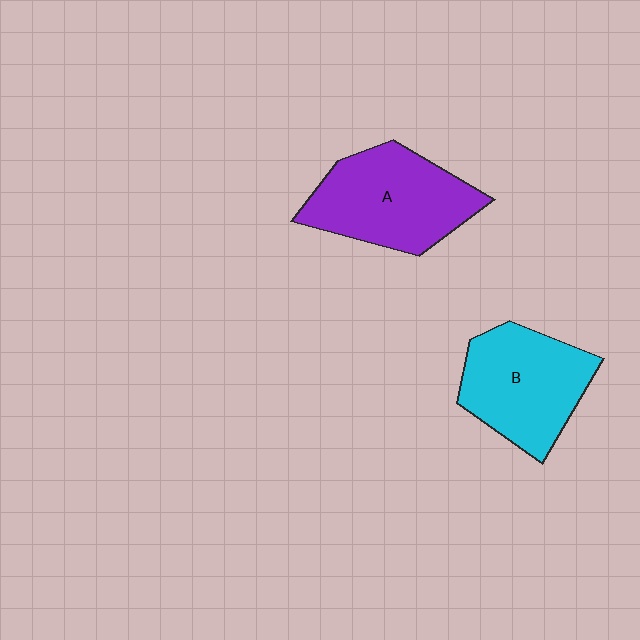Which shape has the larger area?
Shape A (purple).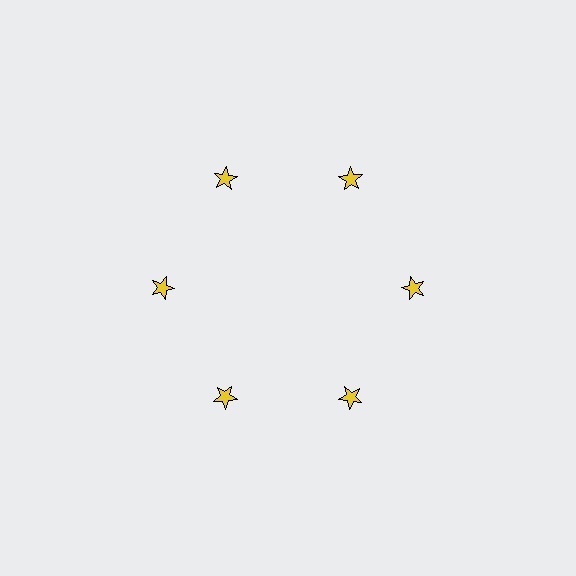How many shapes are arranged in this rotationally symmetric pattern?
There are 6 shapes, arranged in 6 groups of 1.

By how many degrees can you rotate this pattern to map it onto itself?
The pattern maps onto itself every 60 degrees of rotation.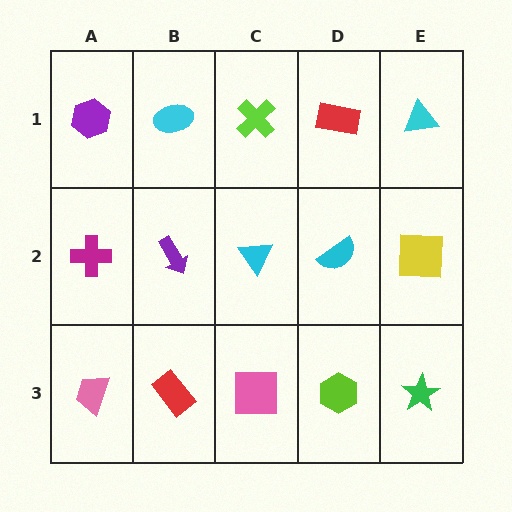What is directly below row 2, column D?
A lime hexagon.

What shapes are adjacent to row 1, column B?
A purple arrow (row 2, column B), a purple hexagon (row 1, column A), a lime cross (row 1, column C).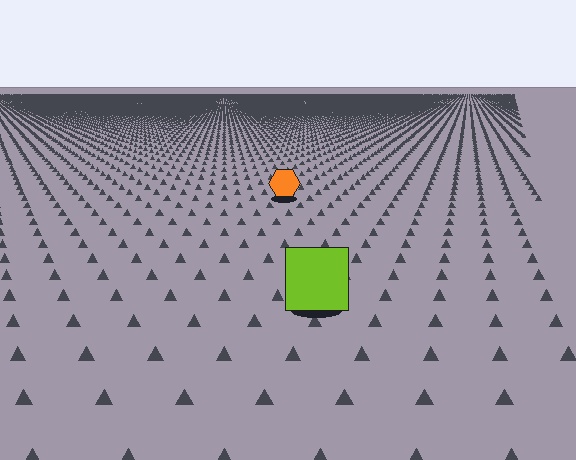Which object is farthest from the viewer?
The orange hexagon is farthest from the viewer. It appears smaller and the ground texture around it is denser.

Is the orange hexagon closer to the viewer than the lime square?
No. The lime square is closer — you can tell from the texture gradient: the ground texture is coarser near it.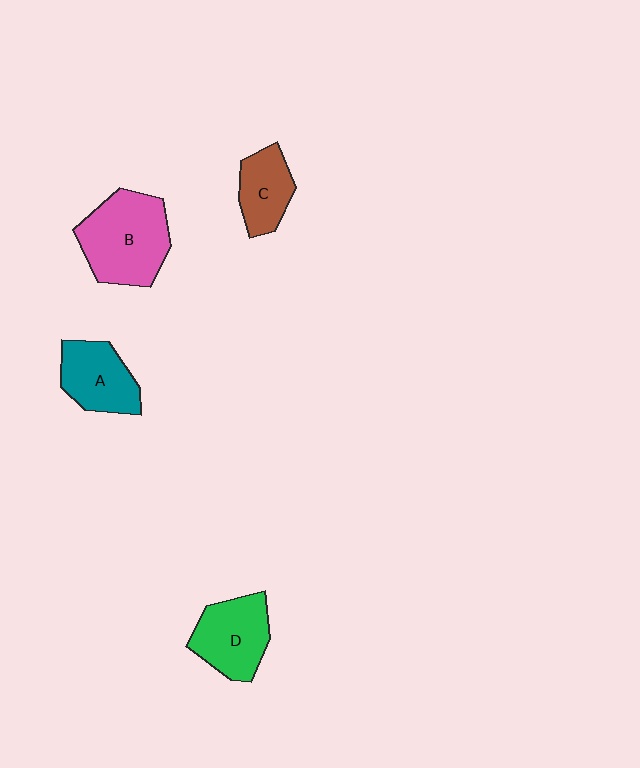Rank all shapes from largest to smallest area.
From largest to smallest: B (pink), D (green), A (teal), C (brown).